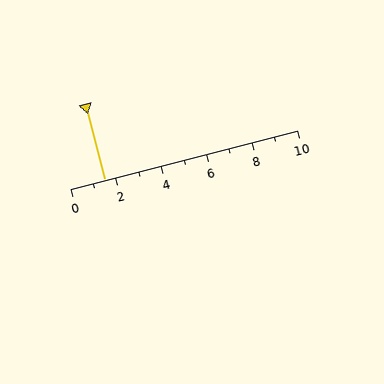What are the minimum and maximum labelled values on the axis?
The axis runs from 0 to 10.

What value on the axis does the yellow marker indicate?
The marker indicates approximately 1.5.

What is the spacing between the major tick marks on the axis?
The major ticks are spaced 2 apart.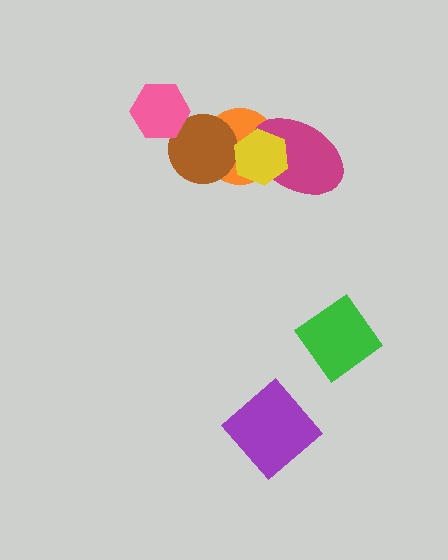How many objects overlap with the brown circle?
2 objects overlap with the brown circle.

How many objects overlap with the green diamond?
0 objects overlap with the green diamond.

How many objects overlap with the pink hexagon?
1 object overlaps with the pink hexagon.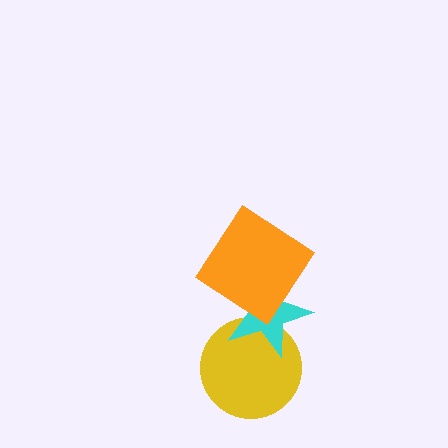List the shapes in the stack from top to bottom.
From top to bottom: the orange diamond, the cyan star, the yellow circle.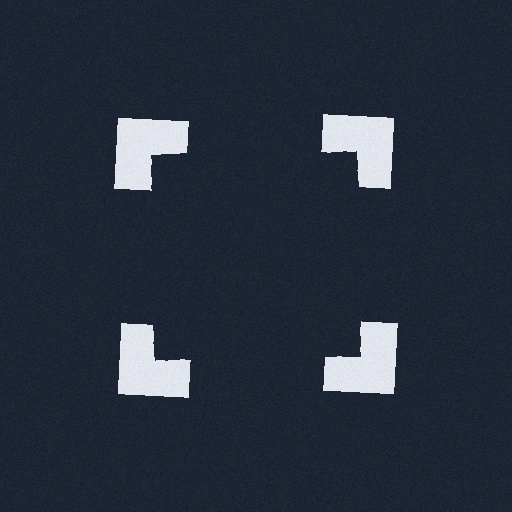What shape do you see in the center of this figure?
An illusory square — its edges are inferred from the aligned wedge cuts in the notched squares, not physically drawn.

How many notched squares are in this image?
There are 4 — one at each vertex of the illusory square.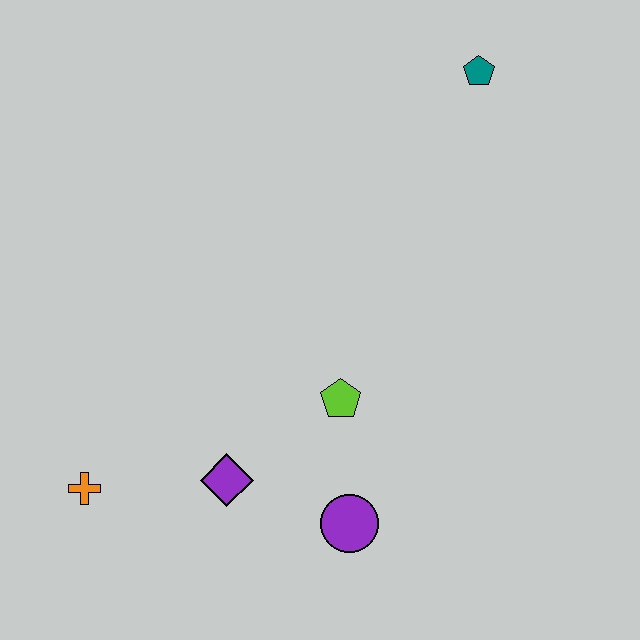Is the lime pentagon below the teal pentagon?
Yes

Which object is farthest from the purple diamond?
The teal pentagon is farthest from the purple diamond.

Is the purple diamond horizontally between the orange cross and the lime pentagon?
Yes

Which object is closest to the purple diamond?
The purple circle is closest to the purple diamond.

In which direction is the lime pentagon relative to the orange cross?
The lime pentagon is to the right of the orange cross.